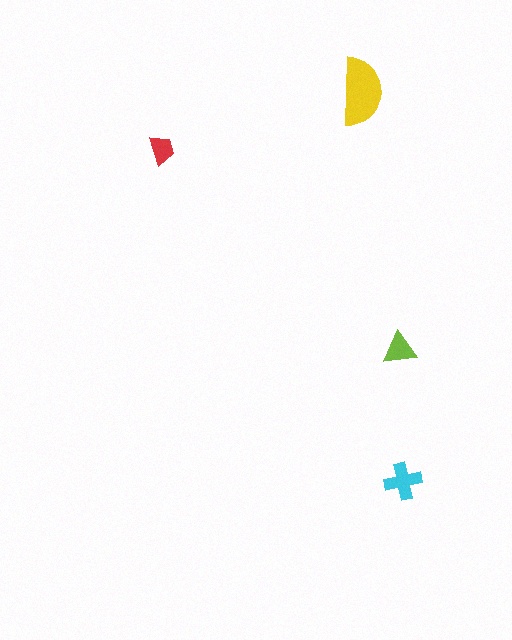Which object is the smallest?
The red trapezoid.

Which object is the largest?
The yellow semicircle.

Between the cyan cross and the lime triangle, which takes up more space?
The cyan cross.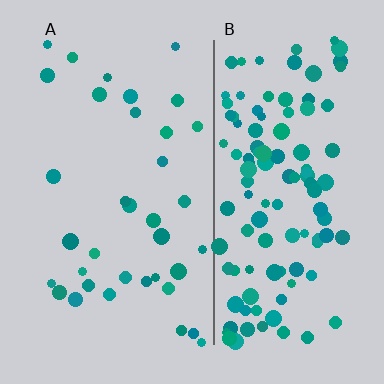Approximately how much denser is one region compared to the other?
Approximately 3.4× — region B over region A.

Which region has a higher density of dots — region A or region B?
B (the right).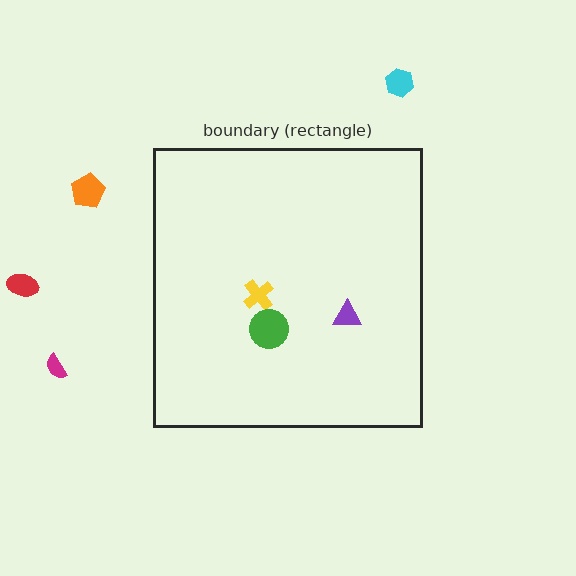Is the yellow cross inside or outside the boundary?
Inside.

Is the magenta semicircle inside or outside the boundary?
Outside.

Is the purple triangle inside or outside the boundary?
Inside.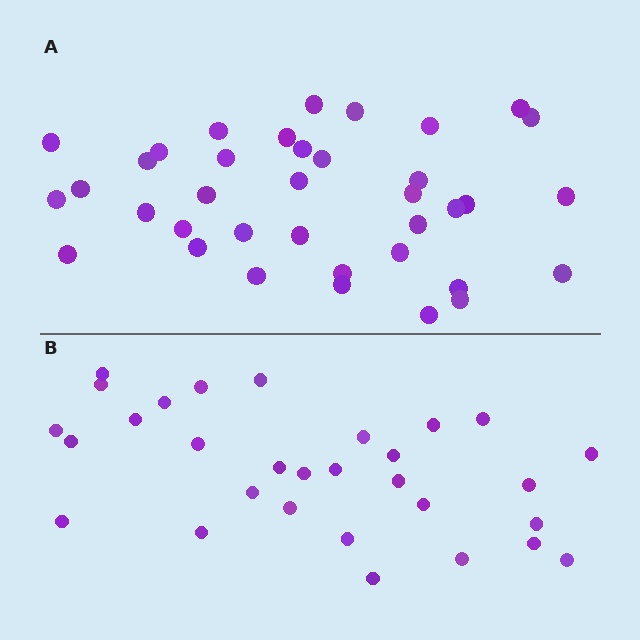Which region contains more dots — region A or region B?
Region A (the top region) has more dots.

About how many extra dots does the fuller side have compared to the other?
Region A has roughly 8 or so more dots than region B.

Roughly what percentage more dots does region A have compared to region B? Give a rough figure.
About 25% more.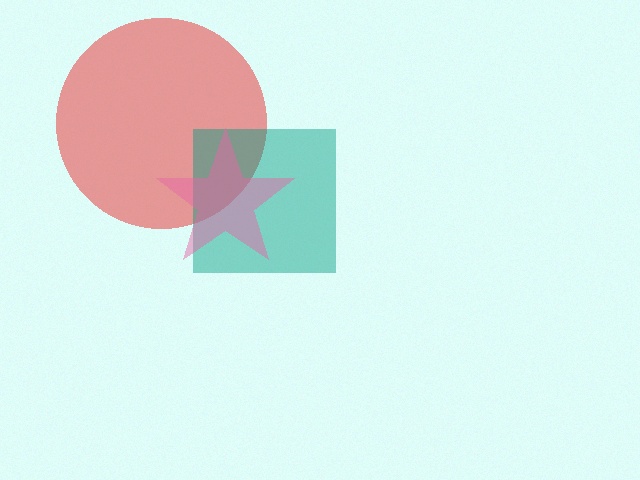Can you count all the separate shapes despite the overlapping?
Yes, there are 3 separate shapes.